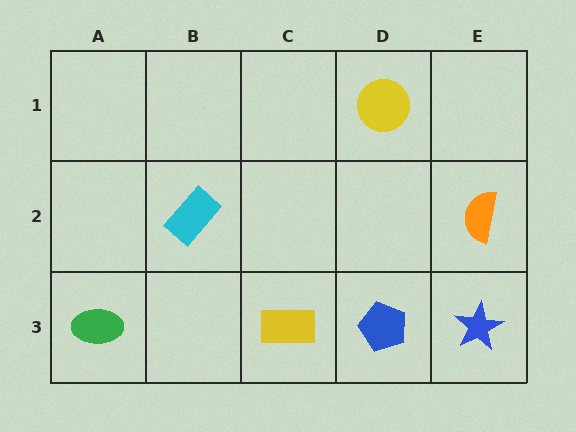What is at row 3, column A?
A green ellipse.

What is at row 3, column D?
A blue pentagon.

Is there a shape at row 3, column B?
No, that cell is empty.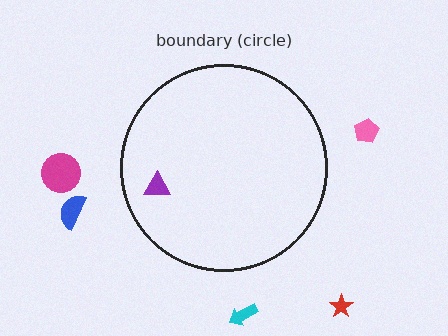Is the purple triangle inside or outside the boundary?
Inside.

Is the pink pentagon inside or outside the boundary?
Outside.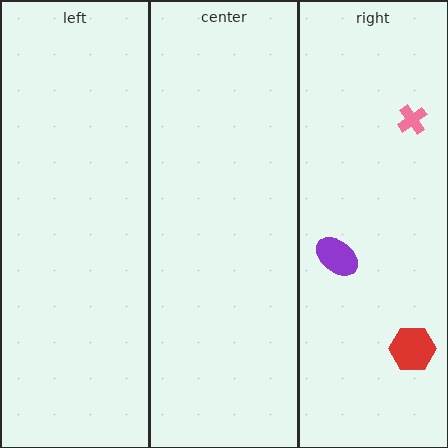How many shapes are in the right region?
3.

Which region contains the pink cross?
The right region.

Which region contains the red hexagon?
The right region.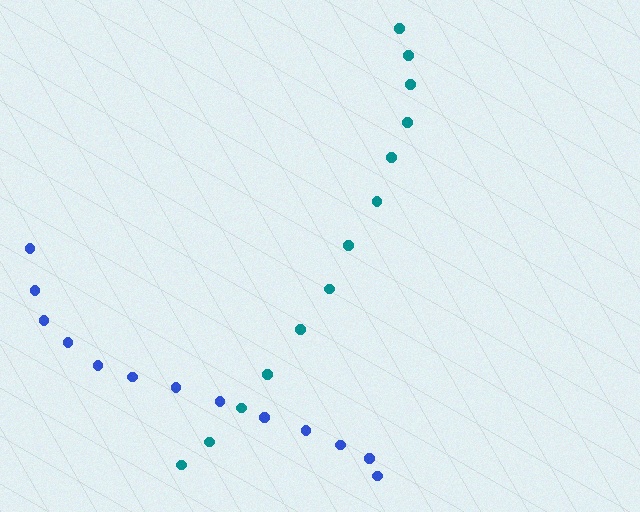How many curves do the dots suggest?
There are 2 distinct paths.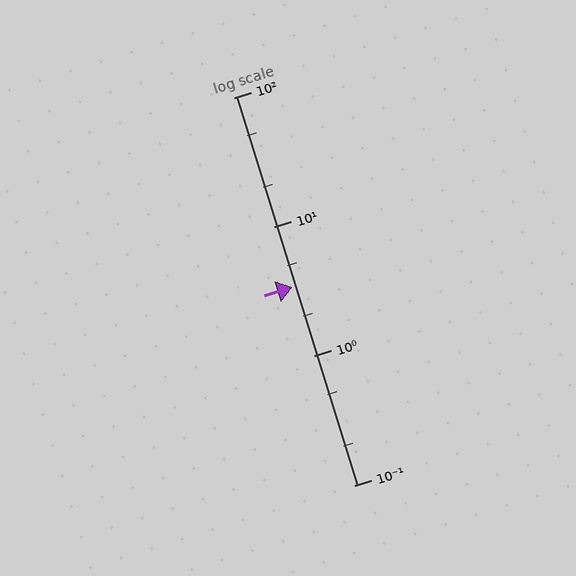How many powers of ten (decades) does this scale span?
The scale spans 3 decades, from 0.1 to 100.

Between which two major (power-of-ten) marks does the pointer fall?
The pointer is between 1 and 10.